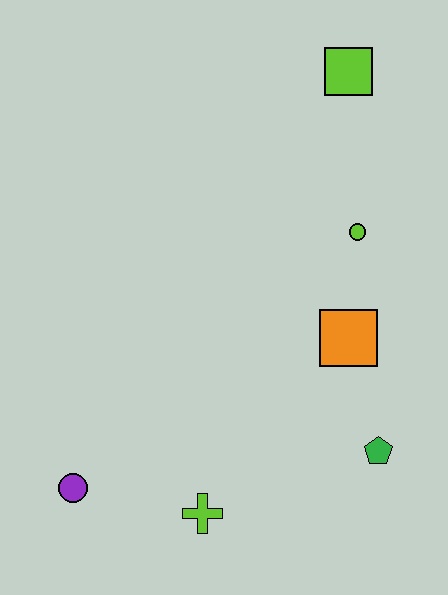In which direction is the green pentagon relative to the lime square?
The green pentagon is below the lime square.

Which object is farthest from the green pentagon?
The lime square is farthest from the green pentagon.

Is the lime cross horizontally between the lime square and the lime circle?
No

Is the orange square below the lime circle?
Yes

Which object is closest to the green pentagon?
The orange square is closest to the green pentagon.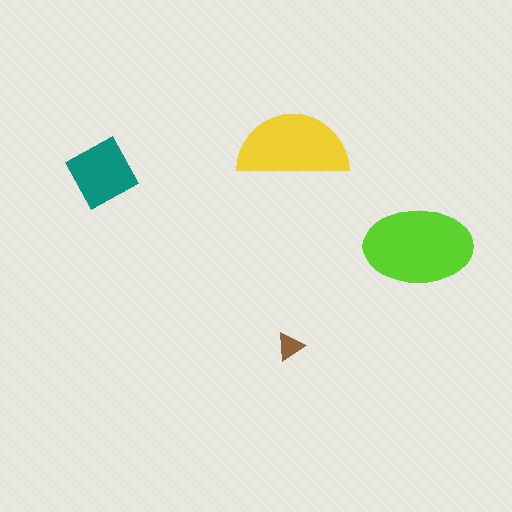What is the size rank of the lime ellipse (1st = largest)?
1st.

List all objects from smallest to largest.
The brown triangle, the teal diamond, the yellow semicircle, the lime ellipse.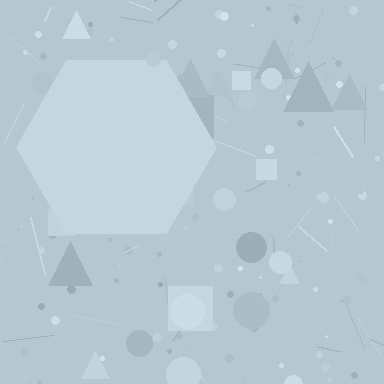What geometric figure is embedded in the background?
A hexagon is embedded in the background.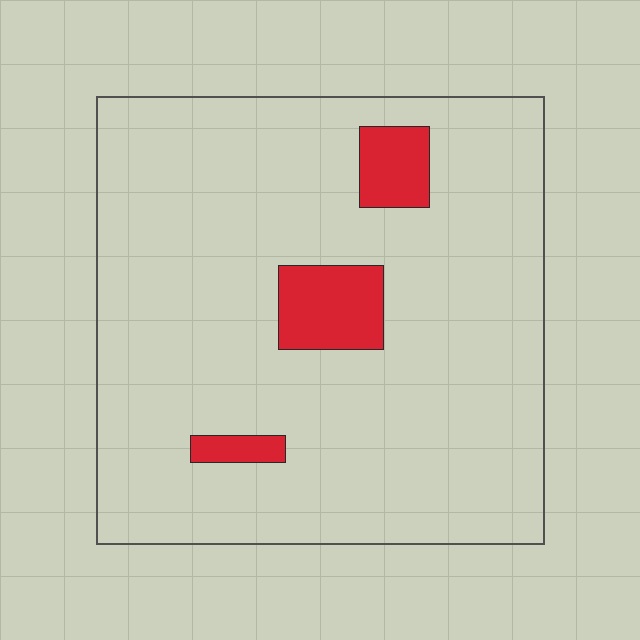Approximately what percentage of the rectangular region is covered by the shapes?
Approximately 10%.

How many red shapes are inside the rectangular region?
3.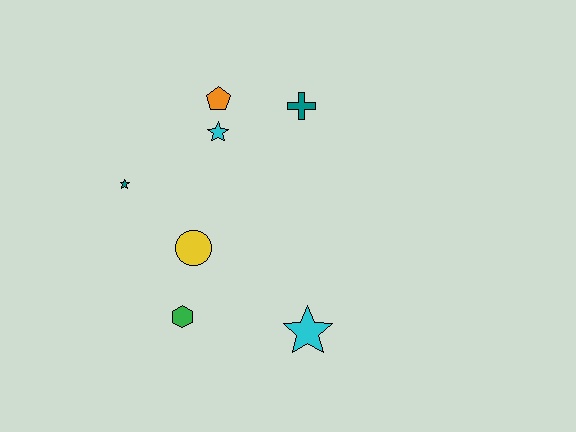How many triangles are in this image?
There are no triangles.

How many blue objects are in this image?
There are no blue objects.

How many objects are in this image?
There are 7 objects.